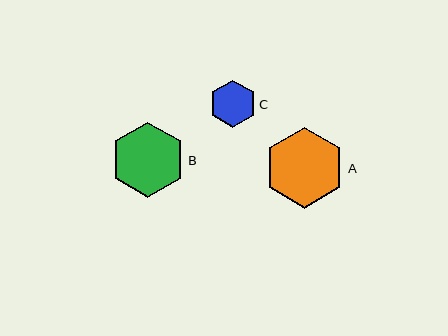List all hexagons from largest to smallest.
From largest to smallest: A, B, C.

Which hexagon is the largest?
Hexagon A is the largest with a size of approximately 81 pixels.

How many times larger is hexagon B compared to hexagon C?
Hexagon B is approximately 1.6 times the size of hexagon C.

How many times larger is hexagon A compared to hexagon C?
Hexagon A is approximately 1.7 times the size of hexagon C.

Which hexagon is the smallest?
Hexagon C is the smallest with a size of approximately 47 pixels.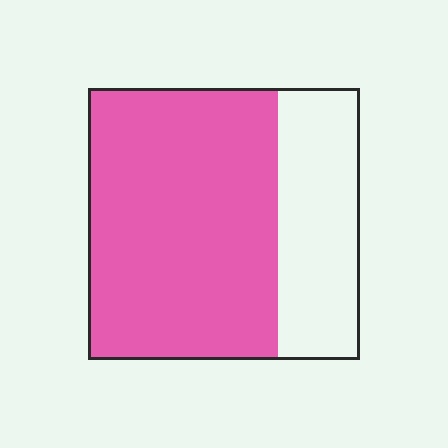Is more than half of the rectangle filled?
Yes.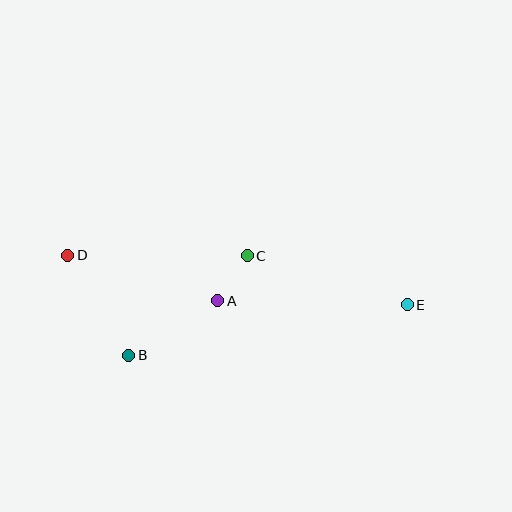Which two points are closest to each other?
Points A and C are closest to each other.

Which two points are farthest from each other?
Points D and E are farthest from each other.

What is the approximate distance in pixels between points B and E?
The distance between B and E is approximately 283 pixels.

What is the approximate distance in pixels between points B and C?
The distance between B and C is approximately 155 pixels.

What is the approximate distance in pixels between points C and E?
The distance between C and E is approximately 167 pixels.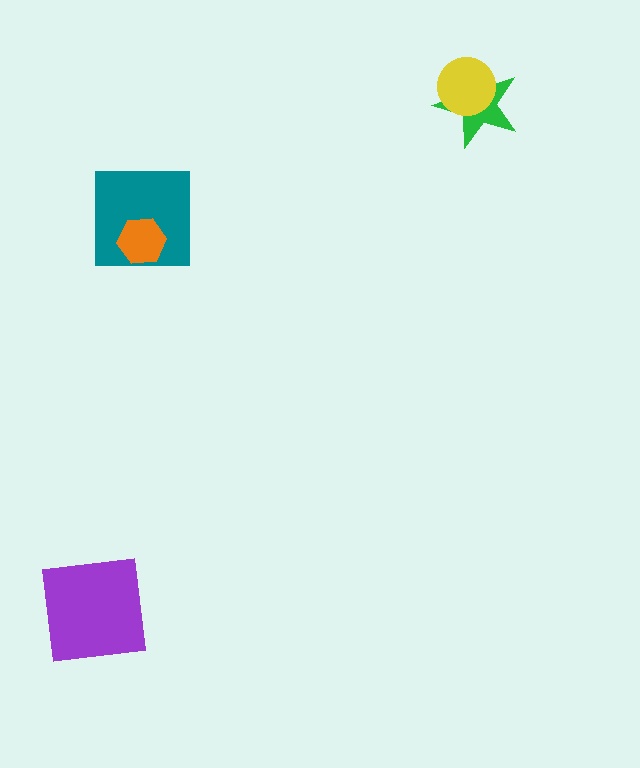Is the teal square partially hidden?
Yes, it is partially covered by another shape.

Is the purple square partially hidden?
No, no other shape covers it.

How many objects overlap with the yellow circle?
1 object overlaps with the yellow circle.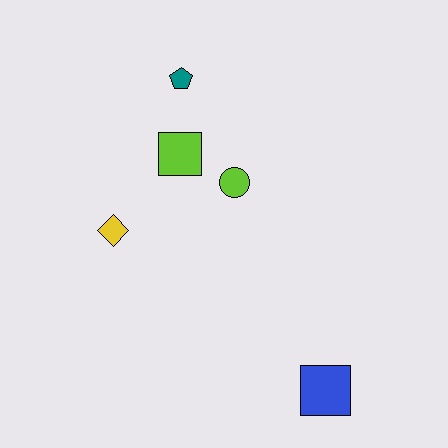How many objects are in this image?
There are 5 objects.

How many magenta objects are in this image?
There are no magenta objects.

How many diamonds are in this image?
There is 1 diamond.